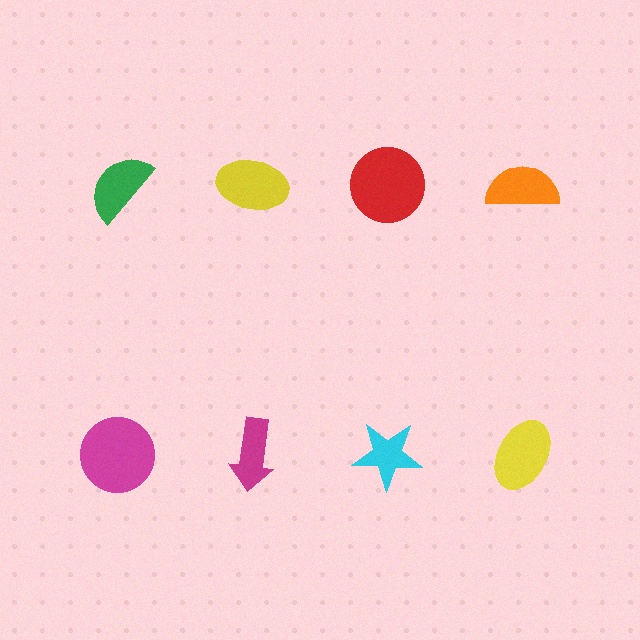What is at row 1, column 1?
A green semicircle.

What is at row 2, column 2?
A magenta arrow.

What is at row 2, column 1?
A magenta circle.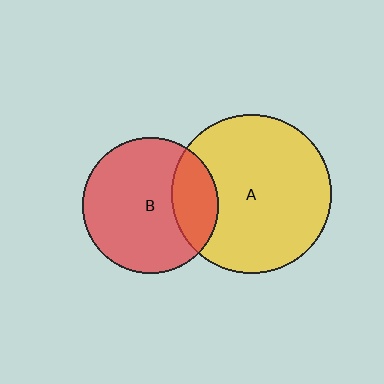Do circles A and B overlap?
Yes.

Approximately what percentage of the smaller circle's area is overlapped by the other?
Approximately 25%.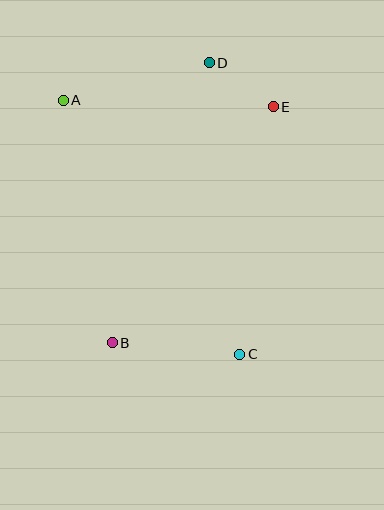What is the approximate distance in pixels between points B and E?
The distance between B and E is approximately 286 pixels.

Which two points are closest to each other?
Points D and E are closest to each other.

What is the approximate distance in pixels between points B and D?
The distance between B and D is approximately 296 pixels.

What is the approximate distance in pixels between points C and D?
The distance between C and D is approximately 293 pixels.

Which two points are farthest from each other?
Points A and C are farthest from each other.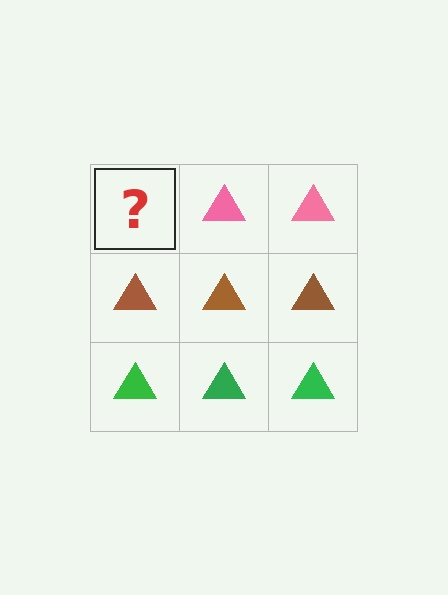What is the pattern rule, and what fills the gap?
The rule is that each row has a consistent color. The gap should be filled with a pink triangle.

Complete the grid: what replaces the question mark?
The question mark should be replaced with a pink triangle.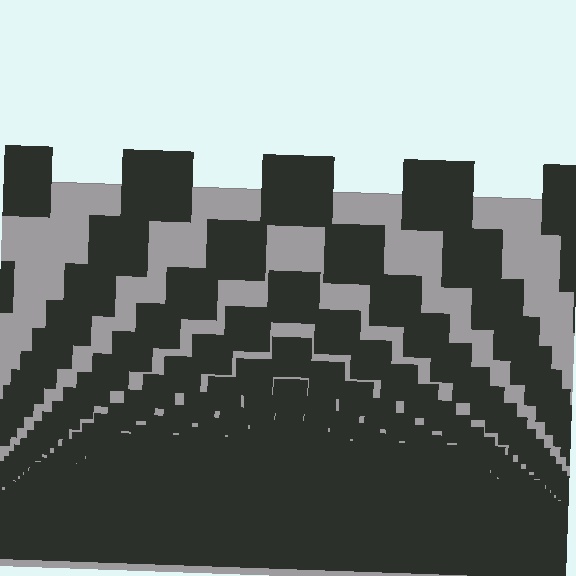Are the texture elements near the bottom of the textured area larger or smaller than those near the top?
Smaller. The gradient is inverted — elements near the bottom are smaller and denser.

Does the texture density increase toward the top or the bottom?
Density increases toward the bottom.